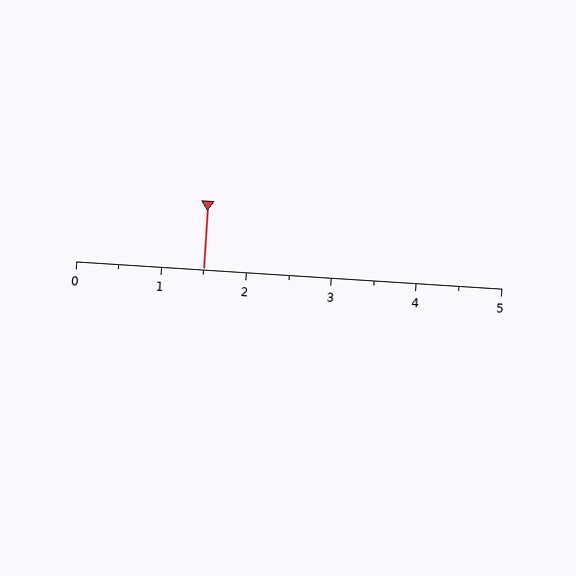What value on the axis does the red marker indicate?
The marker indicates approximately 1.5.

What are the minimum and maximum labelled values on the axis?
The axis runs from 0 to 5.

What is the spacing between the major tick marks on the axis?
The major ticks are spaced 1 apart.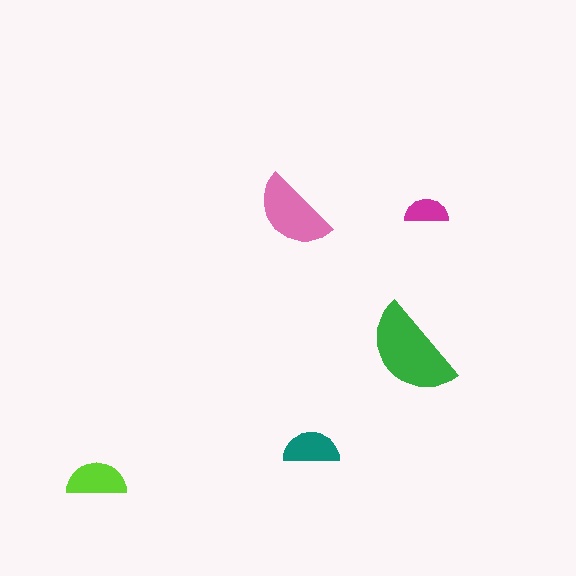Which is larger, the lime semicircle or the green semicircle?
The green one.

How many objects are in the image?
There are 5 objects in the image.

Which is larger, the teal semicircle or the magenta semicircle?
The teal one.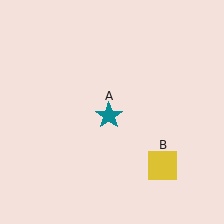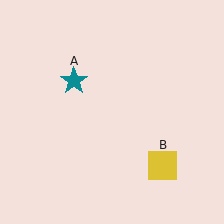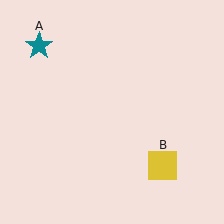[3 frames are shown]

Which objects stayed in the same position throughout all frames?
Yellow square (object B) remained stationary.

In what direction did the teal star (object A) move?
The teal star (object A) moved up and to the left.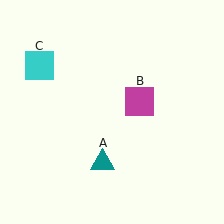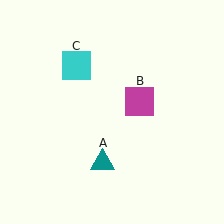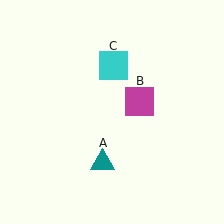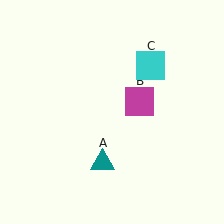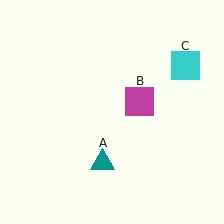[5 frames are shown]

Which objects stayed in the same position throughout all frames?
Teal triangle (object A) and magenta square (object B) remained stationary.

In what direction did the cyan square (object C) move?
The cyan square (object C) moved right.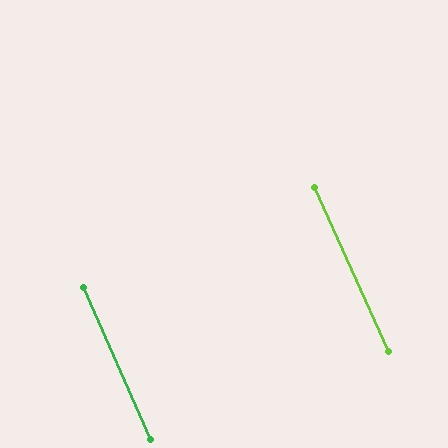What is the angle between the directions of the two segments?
Approximately 0 degrees.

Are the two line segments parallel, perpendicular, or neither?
Parallel — their directions differ by only 0.3°.